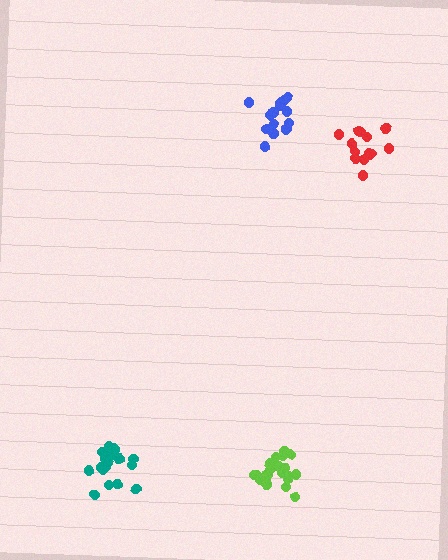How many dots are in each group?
Group 1: 20 dots, Group 2: 20 dots, Group 3: 15 dots, Group 4: 14 dots (69 total).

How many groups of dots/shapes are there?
There are 4 groups.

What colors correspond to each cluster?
The clusters are colored: lime, teal, blue, red.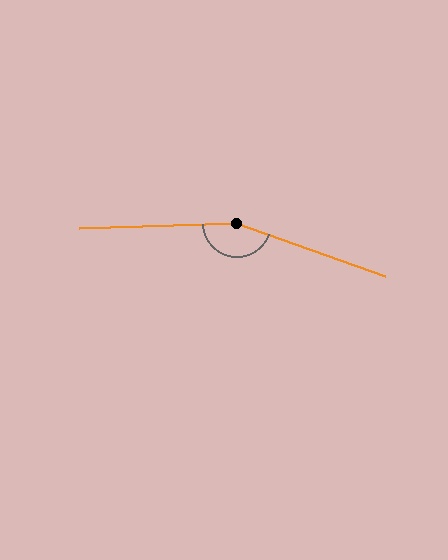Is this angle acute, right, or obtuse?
It is obtuse.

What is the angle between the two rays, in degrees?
Approximately 159 degrees.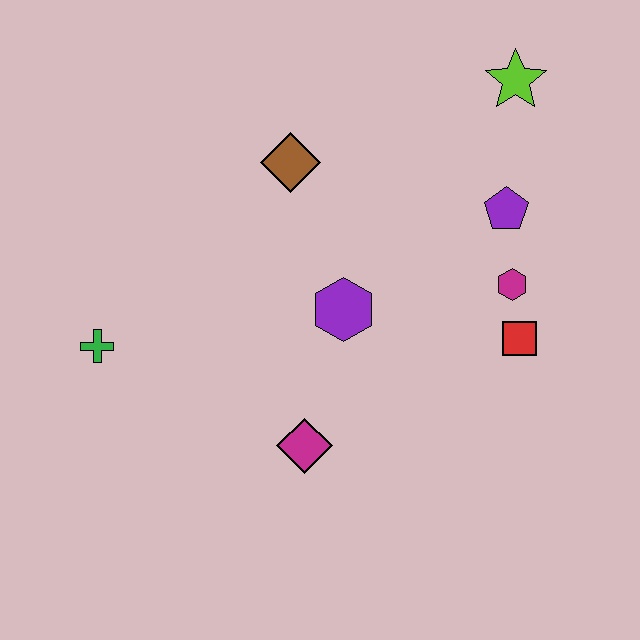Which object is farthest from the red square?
The green cross is farthest from the red square.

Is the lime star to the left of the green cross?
No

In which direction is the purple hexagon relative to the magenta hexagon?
The purple hexagon is to the left of the magenta hexagon.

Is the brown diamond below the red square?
No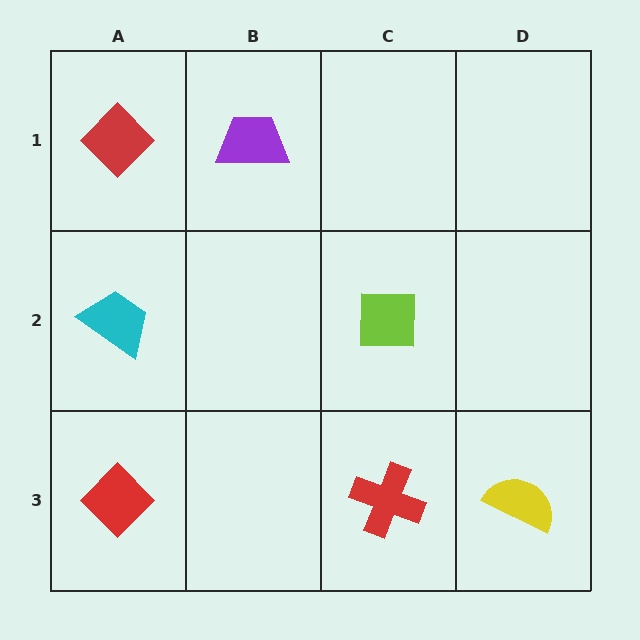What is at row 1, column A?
A red diamond.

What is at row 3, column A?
A red diamond.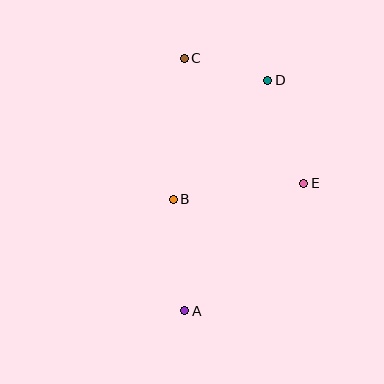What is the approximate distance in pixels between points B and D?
The distance between B and D is approximately 152 pixels.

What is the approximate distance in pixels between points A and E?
The distance between A and E is approximately 174 pixels.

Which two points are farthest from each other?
Points A and C are farthest from each other.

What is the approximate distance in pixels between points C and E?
The distance between C and E is approximately 173 pixels.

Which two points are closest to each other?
Points C and D are closest to each other.